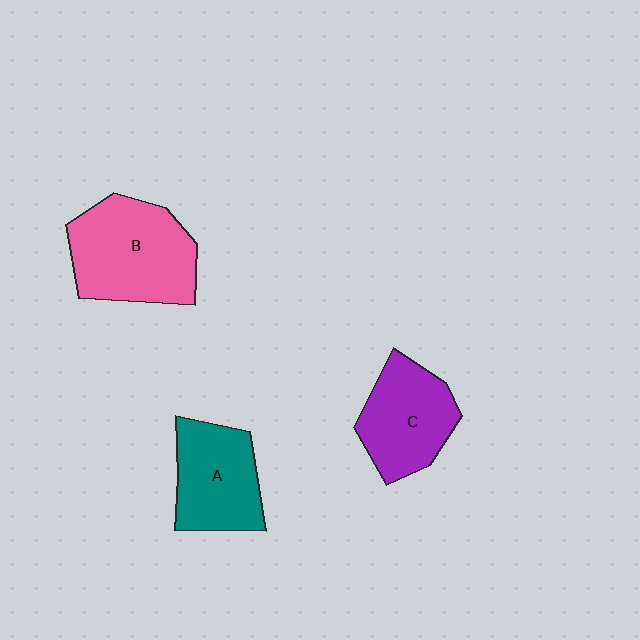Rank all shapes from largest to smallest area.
From largest to smallest: B (pink), C (purple), A (teal).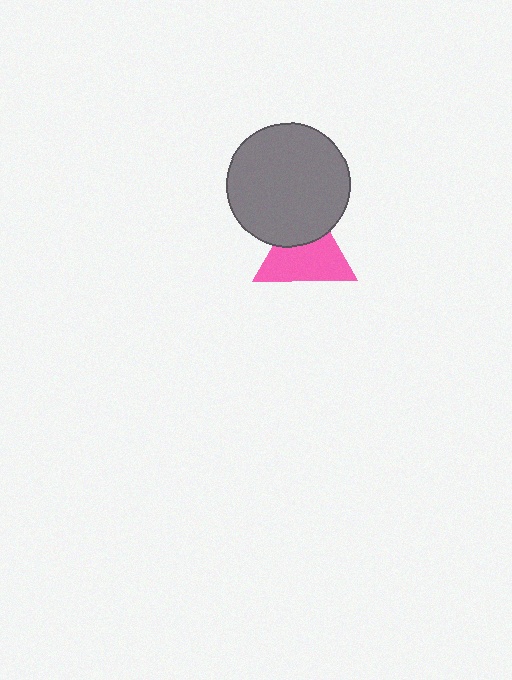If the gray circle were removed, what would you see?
You would see the complete pink triangle.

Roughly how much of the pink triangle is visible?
Most of it is visible (roughly 65%).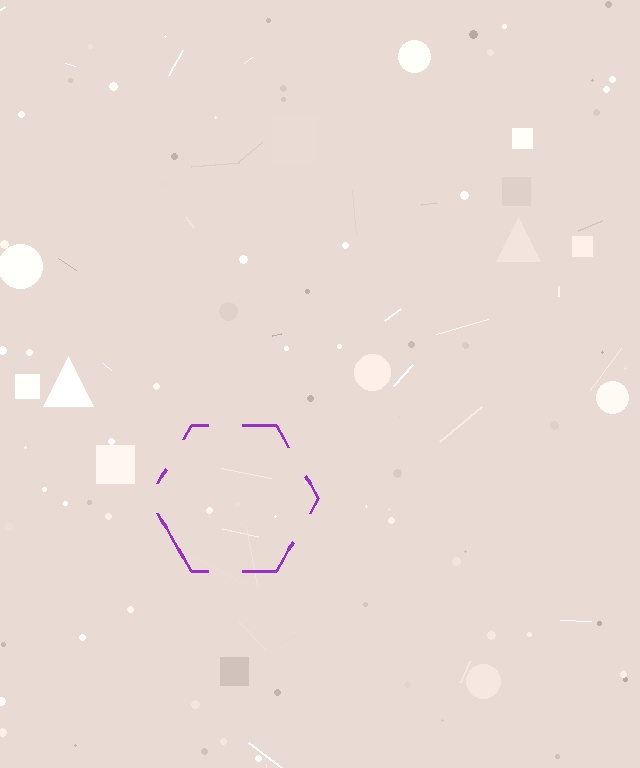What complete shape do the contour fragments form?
The contour fragments form a hexagon.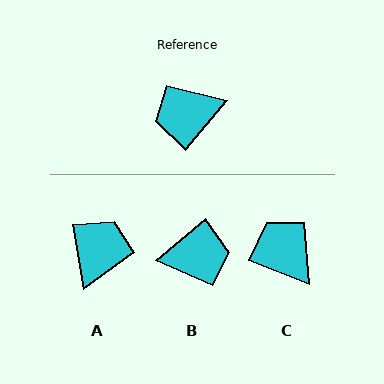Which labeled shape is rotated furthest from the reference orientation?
B, about 170 degrees away.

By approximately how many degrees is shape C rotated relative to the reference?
Approximately 71 degrees clockwise.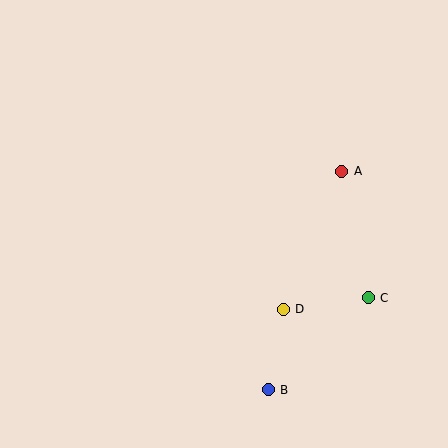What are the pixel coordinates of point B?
Point B is at (268, 390).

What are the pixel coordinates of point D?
Point D is at (283, 309).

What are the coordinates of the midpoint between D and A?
The midpoint between D and A is at (313, 240).